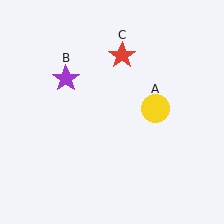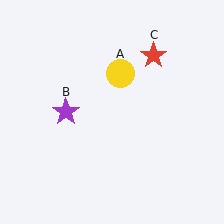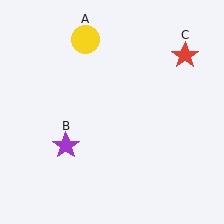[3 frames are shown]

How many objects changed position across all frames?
3 objects changed position: yellow circle (object A), purple star (object B), red star (object C).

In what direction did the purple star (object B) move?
The purple star (object B) moved down.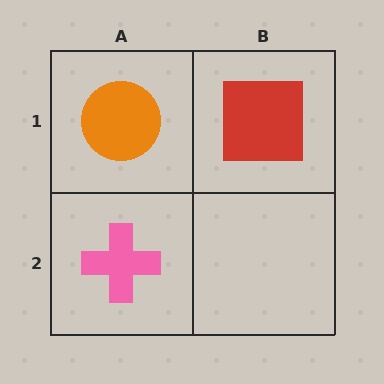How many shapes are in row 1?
2 shapes.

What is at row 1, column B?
A red square.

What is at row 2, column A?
A pink cross.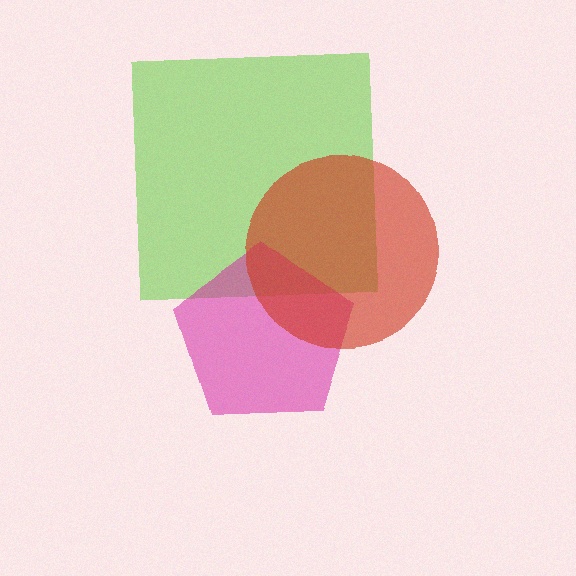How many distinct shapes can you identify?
There are 3 distinct shapes: a lime square, a magenta pentagon, a red circle.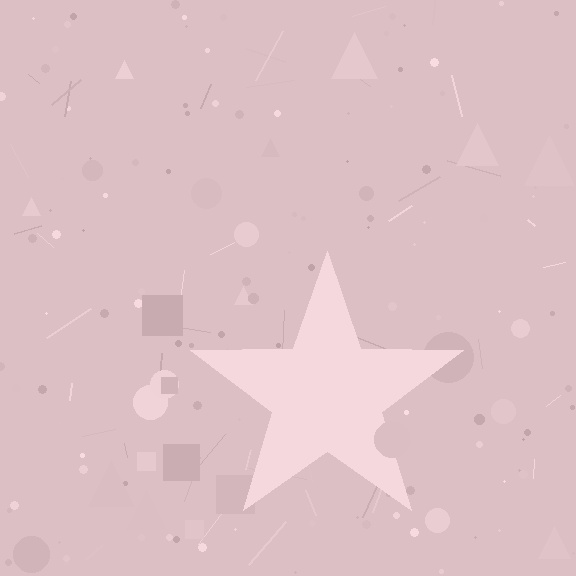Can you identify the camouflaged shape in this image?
The camouflaged shape is a star.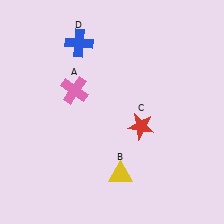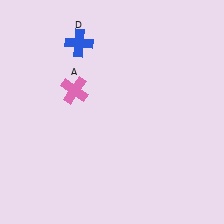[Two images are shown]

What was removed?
The red star (C), the yellow triangle (B) were removed in Image 2.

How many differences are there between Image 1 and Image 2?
There are 2 differences between the two images.